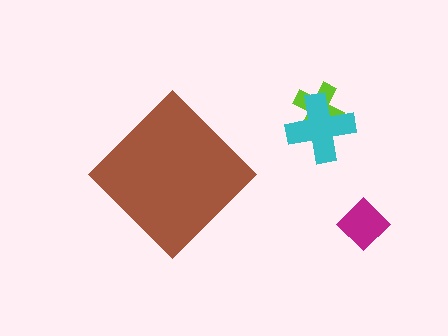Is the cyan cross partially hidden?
No, the cyan cross is fully visible.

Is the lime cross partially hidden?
No, the lime cross is fully visible.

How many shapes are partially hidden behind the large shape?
0 shapes are partially hidden.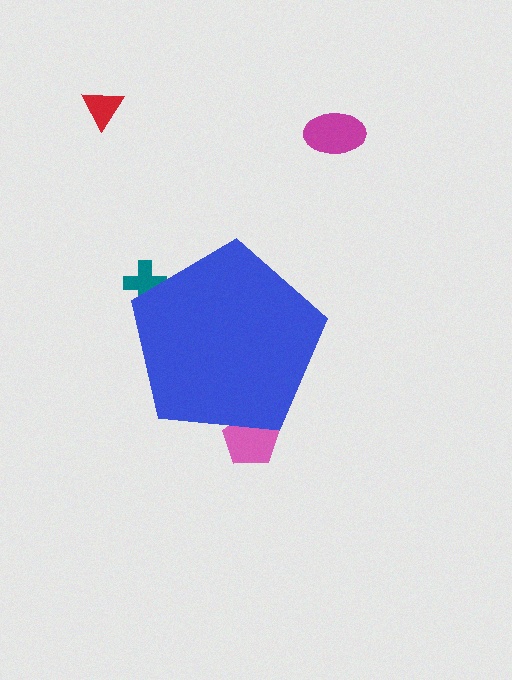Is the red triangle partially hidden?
No, the red triangle is fully visible.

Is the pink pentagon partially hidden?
Yes, the pink pentagon is partially hidden behind the blue pentagon.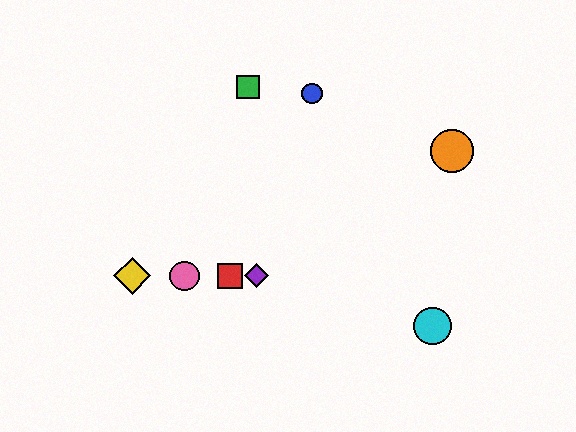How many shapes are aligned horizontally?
4 shapes (the red square, the yellow diamond, the purple diamond, the pink circle) are aligned horizontally.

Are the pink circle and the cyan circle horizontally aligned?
No, the pink circle is at y≈276 and the cyan circle is at y≈326.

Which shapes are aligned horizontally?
The red square, the yellow diamond, the purple diamond, the pink circle are aligned horizontally.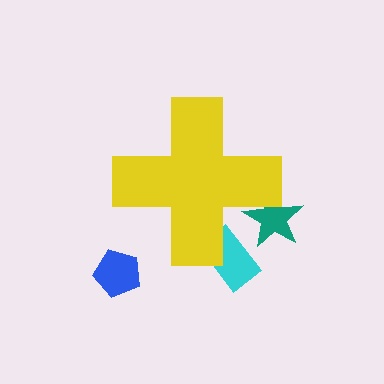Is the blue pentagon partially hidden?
No, the blue pentagon is fully visible.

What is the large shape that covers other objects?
A yellow cross.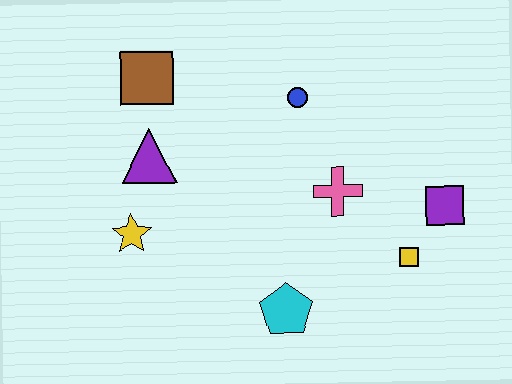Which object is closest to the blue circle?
The pink cross is closest to the blue circle.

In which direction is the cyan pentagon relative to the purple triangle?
The cyan pentagon is below the purple triangle.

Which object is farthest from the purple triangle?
The purple square is farthest from the purple triangle.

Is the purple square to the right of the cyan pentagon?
Yes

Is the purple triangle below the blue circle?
Yes